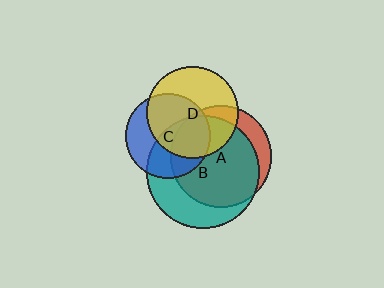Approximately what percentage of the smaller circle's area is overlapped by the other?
Approximately 35%.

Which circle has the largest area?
Circle B (teal).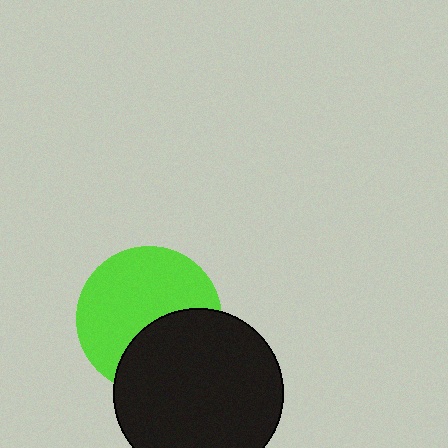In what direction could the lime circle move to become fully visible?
The lime circle could move up. That would shift it out from behind the black circle entirely.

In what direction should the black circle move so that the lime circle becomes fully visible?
The black circle should move down. That is the shortest direction to clear the overlap and leave the lime circle fully visible.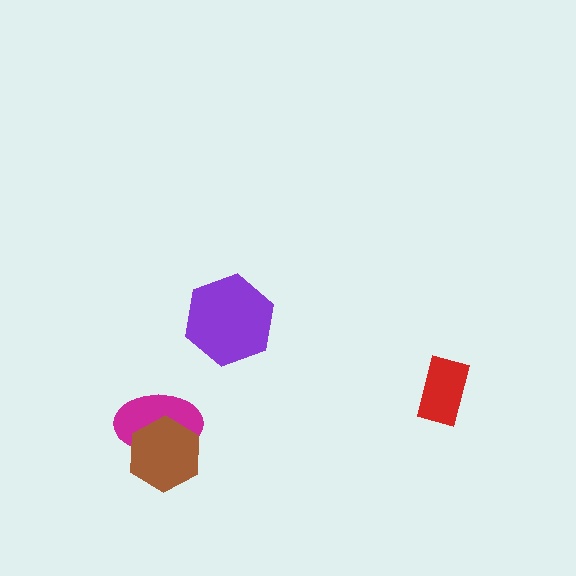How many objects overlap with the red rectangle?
0 objects overlap with the red rectangle.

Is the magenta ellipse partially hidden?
Yes, it is partially covered by another shape.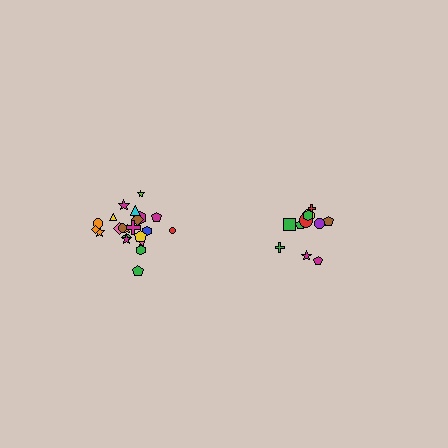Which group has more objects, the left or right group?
The left group.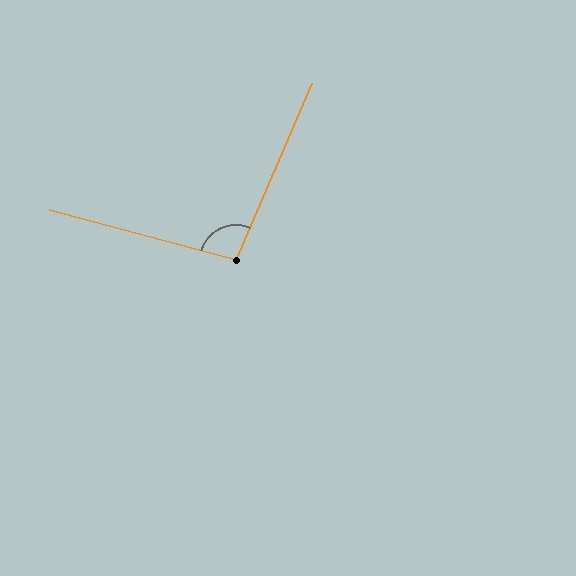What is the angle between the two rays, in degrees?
Approximately 98 degrees.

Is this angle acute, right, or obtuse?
It is obtuse.